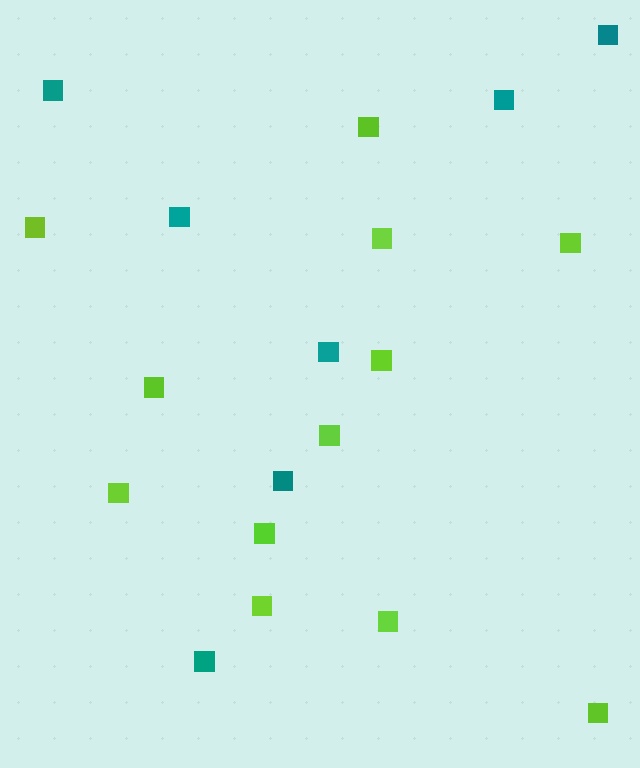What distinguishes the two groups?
There are 2 groups: one group of teal squares (7) and one group of lime squares (12).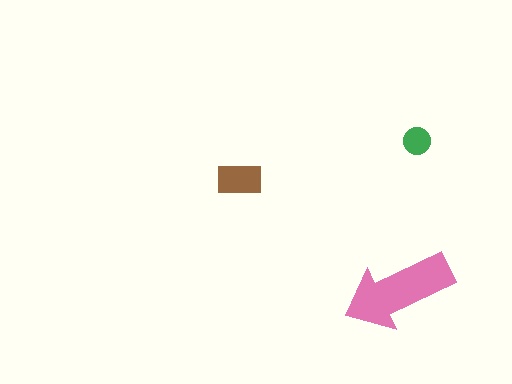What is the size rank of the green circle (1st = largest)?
3rd.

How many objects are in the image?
There are 3 objects in the image.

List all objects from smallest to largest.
The green circle, the brown rectangle, the pink arrow.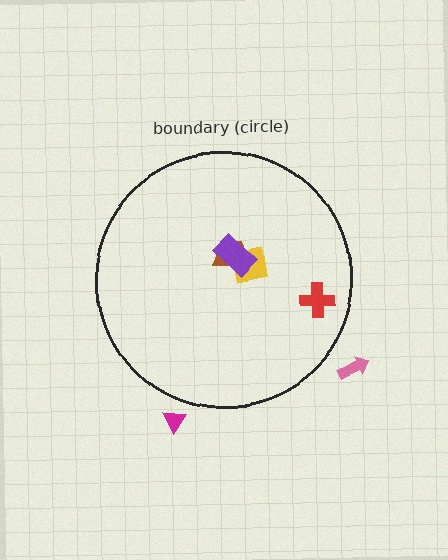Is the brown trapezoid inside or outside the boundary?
Inside.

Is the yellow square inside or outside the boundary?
Inside.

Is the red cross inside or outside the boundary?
Inside.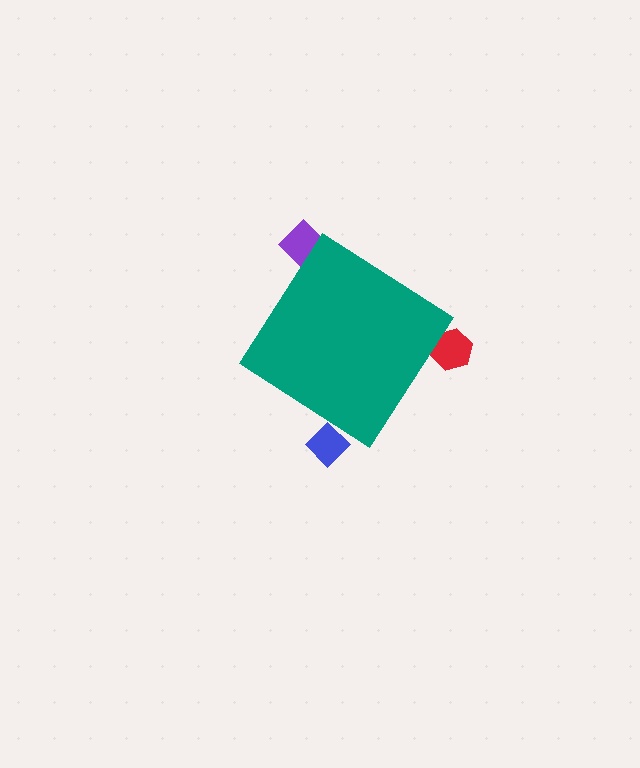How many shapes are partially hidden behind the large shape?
3 shapes are partially hidden.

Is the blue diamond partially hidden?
Yes, the blue diamond is partially hidden behind the teal diamond.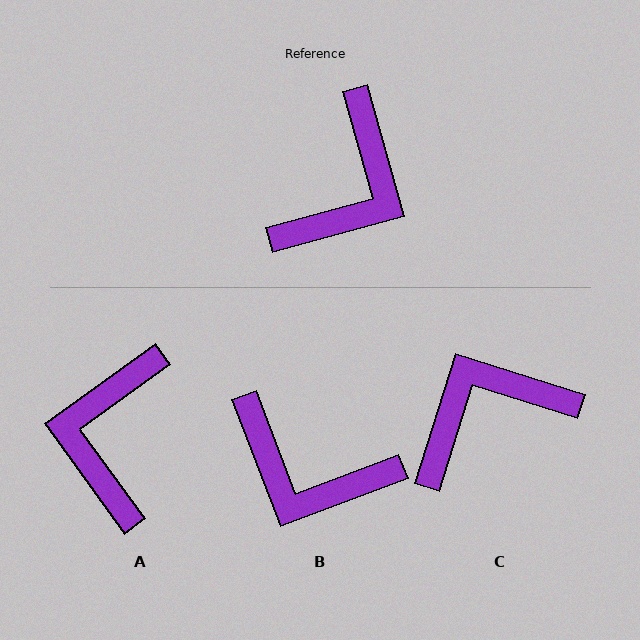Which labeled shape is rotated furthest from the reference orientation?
A, about 159 degrees away.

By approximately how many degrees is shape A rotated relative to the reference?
Approximately 159 degrees clockwise.